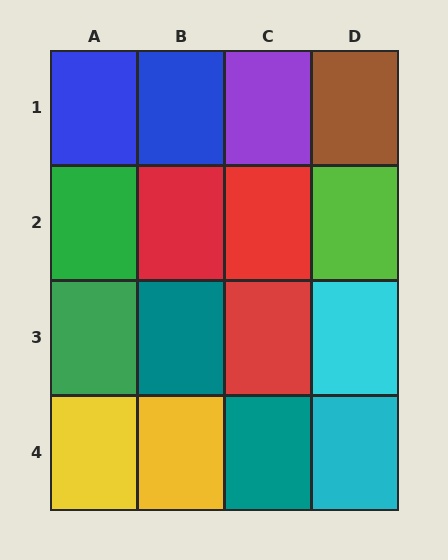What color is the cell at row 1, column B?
Blue.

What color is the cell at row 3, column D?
Cyan.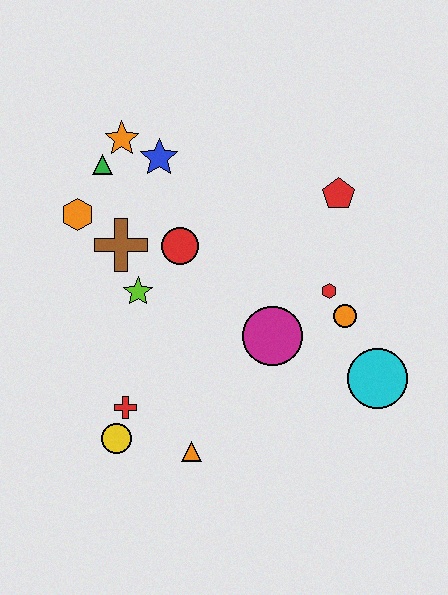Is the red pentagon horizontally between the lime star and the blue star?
No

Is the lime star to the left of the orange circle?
Yes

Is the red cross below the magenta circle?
Yes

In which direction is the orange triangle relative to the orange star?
The orange triangle is below the orange star.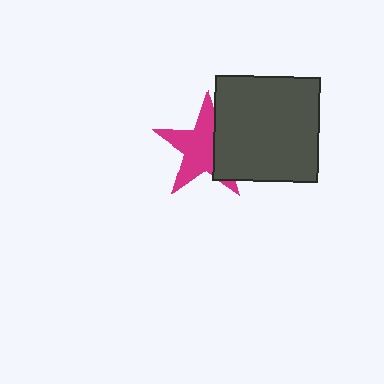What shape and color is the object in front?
The object in front is a dark gray square.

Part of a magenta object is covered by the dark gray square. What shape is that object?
It is a star.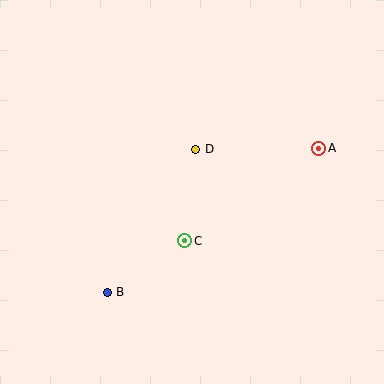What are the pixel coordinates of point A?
Point A is at (319, 148).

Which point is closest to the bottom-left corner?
Point B is closest to the bottom-left corner.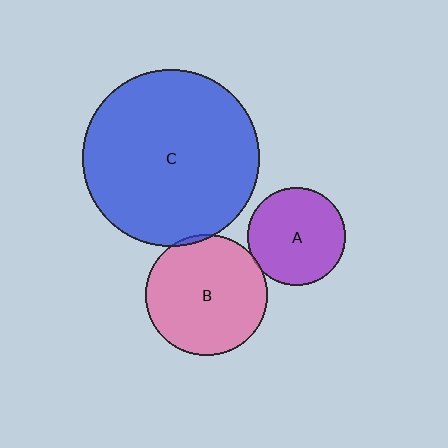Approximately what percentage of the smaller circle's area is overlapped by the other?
Approximately 5%.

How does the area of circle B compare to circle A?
Approximately 1.6 times.